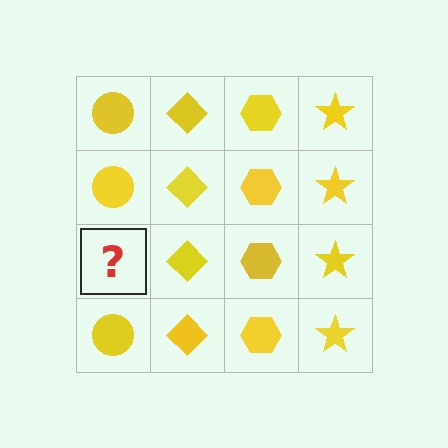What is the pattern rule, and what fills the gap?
The rule is that each column has a consistent shape. The gap should be filled with a yellow circle.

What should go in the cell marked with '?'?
The missing cell should contain a yellow circle.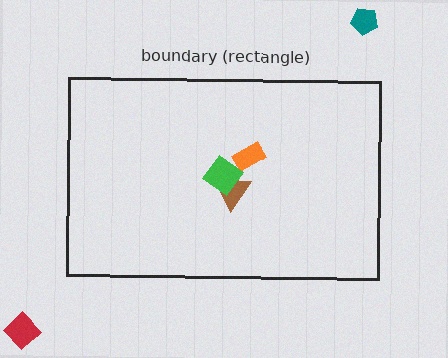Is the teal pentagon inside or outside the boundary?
Outside.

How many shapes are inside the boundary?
3 inside, 2 outside.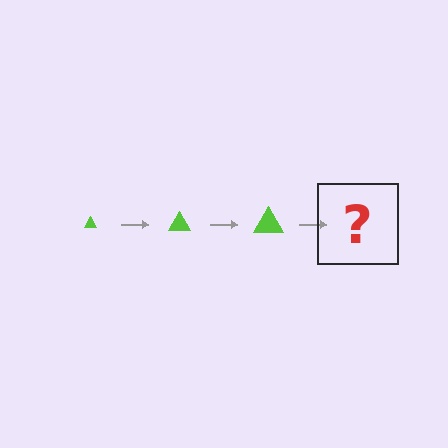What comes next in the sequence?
The next element should be a lime triangle, larger than the previous one.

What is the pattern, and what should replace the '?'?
The pattern is that the triangle gets progressively larger each step. The '?' should be a lime triangle, larger than the previous one.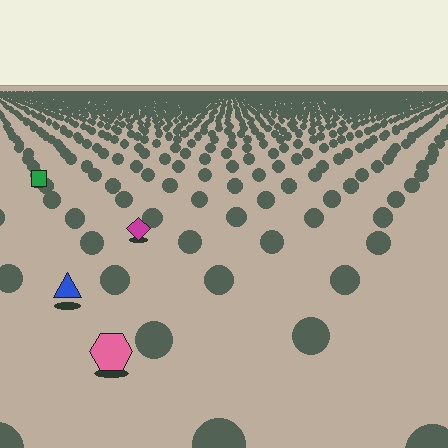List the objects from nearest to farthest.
From nearest to farthest: the pink hexagon, the blue triangle, the magenta diamond, the green square.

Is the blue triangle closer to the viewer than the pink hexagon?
No. The pink hexagon is closer — you can tell from the texture gradient: the ground texture is coarser near it.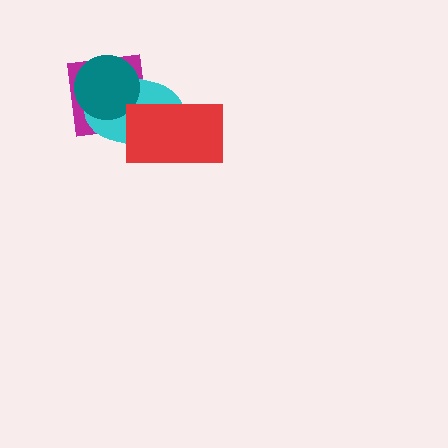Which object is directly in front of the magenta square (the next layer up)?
The cyan ellipse is directly in front of the magenta square.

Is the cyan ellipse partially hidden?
Yes, it is partially covered by another shape.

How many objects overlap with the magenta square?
2 objects overlap with the magenta square.